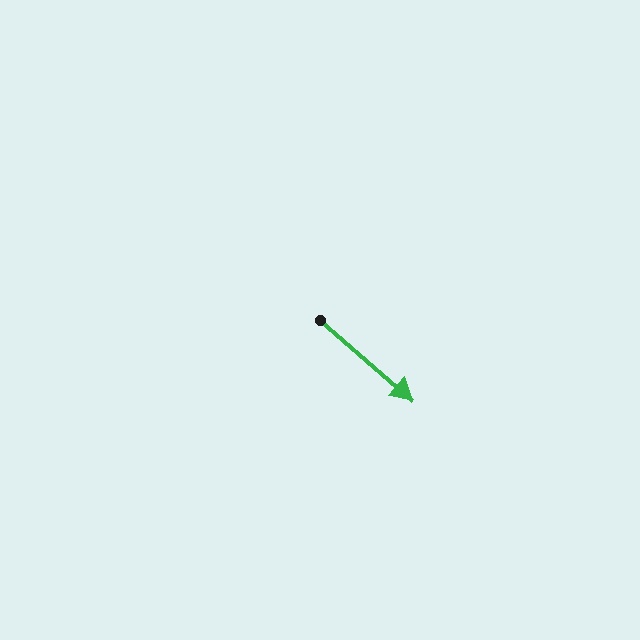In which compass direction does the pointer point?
Southeast.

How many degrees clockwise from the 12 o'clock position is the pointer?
Approximately 131 degrees.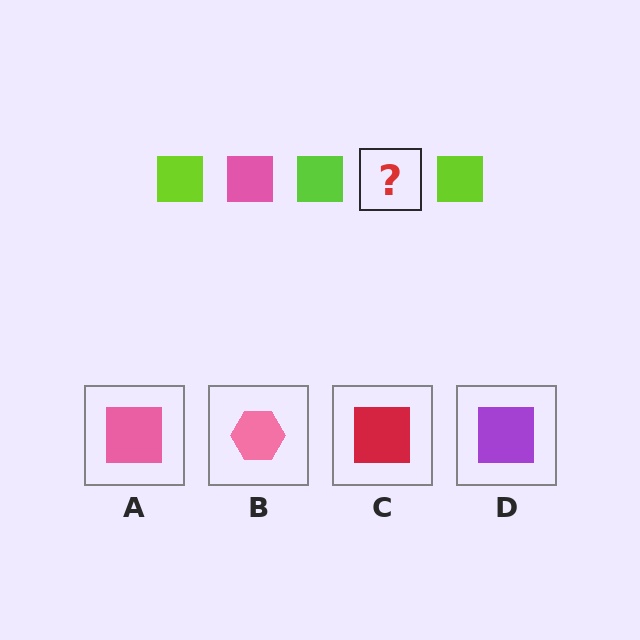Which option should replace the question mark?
Option A.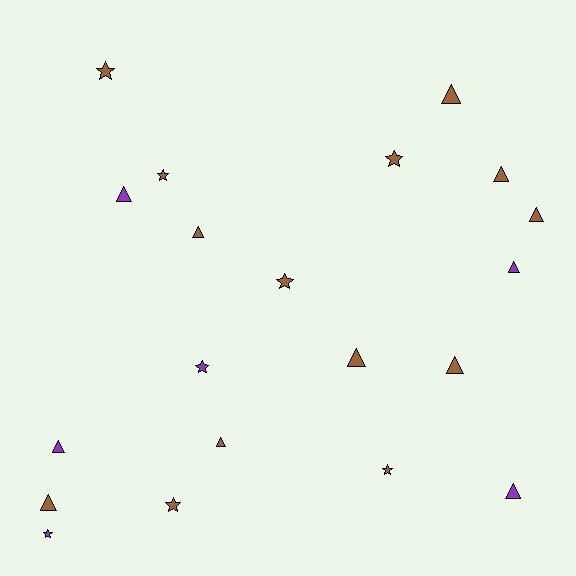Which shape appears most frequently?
Triangle, with 12 objects.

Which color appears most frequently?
Brown, with 14 objects.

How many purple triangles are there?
There are 4 purple triangles.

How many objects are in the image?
There are 20 objects.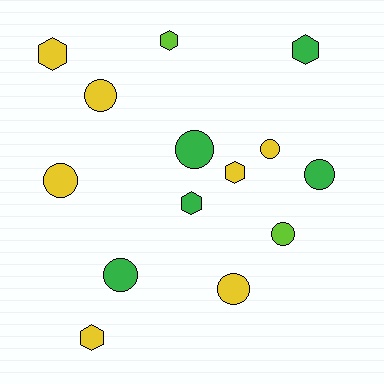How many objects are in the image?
There are 14 objects.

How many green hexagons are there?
There are 2 green hexagons.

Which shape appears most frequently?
Circle, with 8 objects.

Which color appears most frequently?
Yellow, with 7 objects.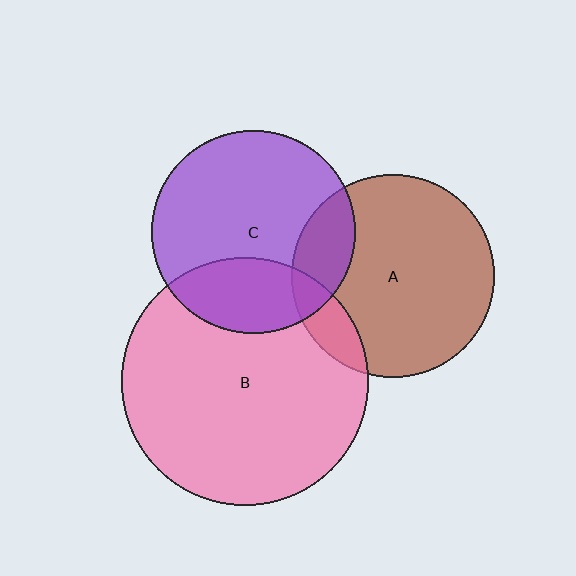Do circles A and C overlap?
Yes.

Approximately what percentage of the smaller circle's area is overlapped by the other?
Approximately 15%.